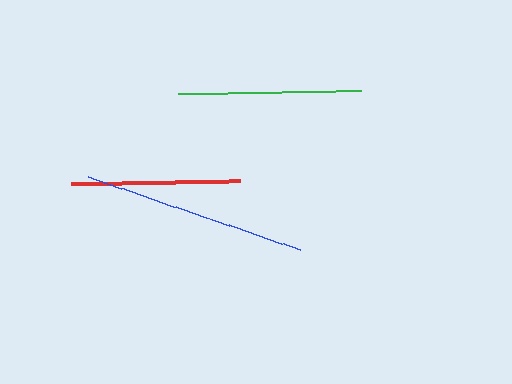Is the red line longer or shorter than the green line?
The green line is longer than the red line.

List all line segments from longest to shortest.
From longest to shortest: blue, green, red.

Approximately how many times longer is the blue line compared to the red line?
The blue line is approximately 1.3 times the length of the red line.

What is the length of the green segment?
The green segment is approximately 183 pixels long.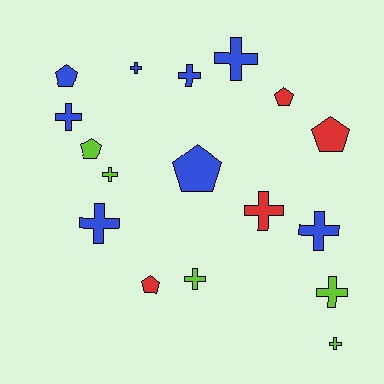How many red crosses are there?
There is 1 red cross.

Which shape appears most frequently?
Cross, with 11 objects.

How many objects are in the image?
There are 17 objects.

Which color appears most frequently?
Blue, with 8 objects.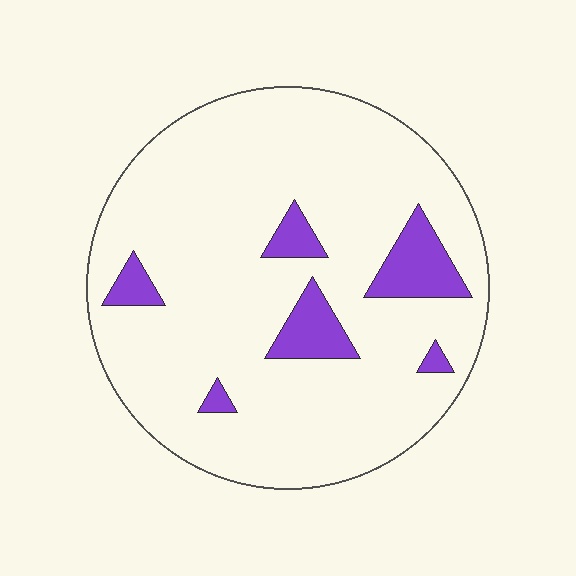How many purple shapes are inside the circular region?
6.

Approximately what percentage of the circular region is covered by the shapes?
Approximately 10%.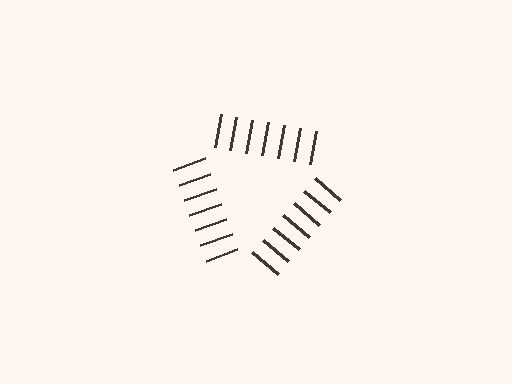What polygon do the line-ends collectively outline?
An illusory triangle — the line segments terminate on its edges but no continuous stroke is drawn.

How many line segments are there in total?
21 — 7 along each of the 3 edges.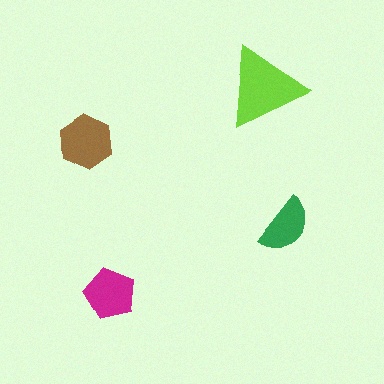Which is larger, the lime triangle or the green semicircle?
The lime triangle.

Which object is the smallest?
The green semicircle.